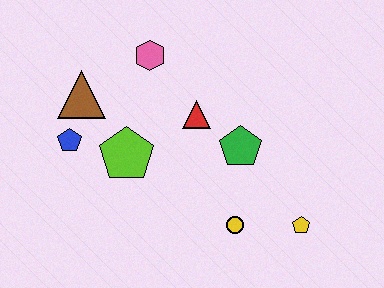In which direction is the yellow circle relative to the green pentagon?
The yellow circle is below the green pentagon.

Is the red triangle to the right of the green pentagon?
No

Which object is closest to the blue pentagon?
The brown triangle is closest to the blue pentagon.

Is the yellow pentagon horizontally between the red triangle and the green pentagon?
No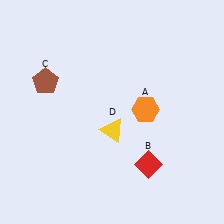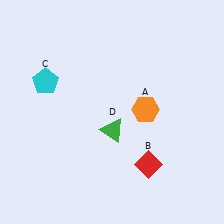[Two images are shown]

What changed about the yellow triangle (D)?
In Image 1, D is yellow. In Image 2, it changed to green.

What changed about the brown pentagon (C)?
In Image 1, C is brown. In Image 2, it changed to cyan.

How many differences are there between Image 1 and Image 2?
There are 2 differences between the two images.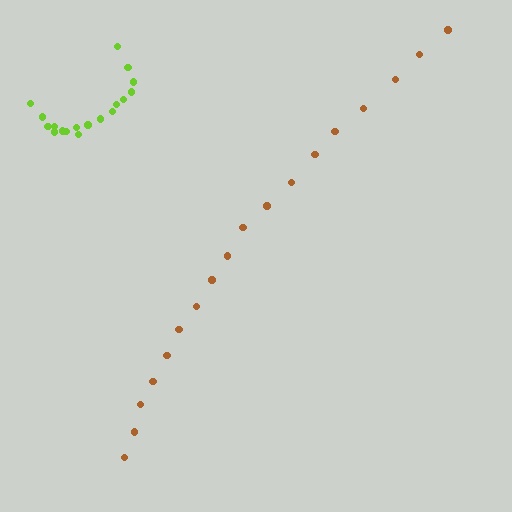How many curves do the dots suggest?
There are 2 distinct paths.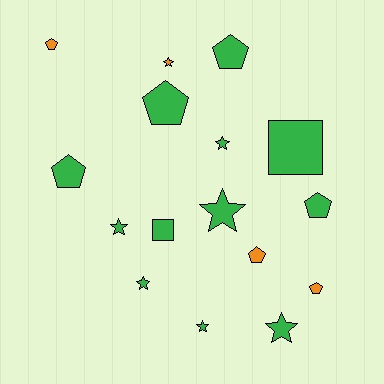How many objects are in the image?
There are 16 objects.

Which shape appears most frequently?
Star, with 7 objects.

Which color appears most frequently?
Green, with 12 objects.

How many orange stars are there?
There is 1 orange star.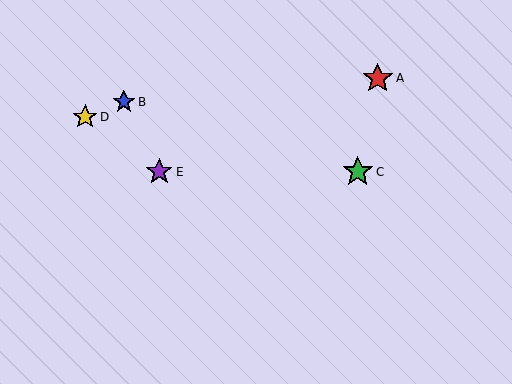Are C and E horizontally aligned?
Yes, both are at y≈172.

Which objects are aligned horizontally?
Objects C, E are aligned horizontally.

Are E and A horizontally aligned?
No, E is at y≈172 and A is at y≈78.